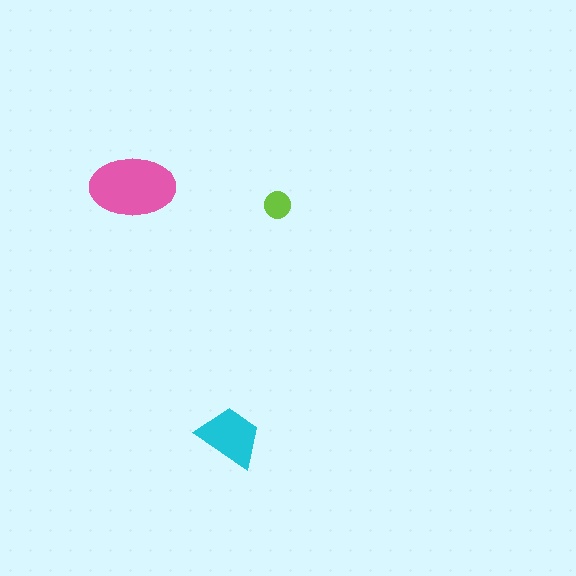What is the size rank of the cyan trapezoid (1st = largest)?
2nd.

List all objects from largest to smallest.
The pink ellipse, the cyan trapezoid, the lime circle.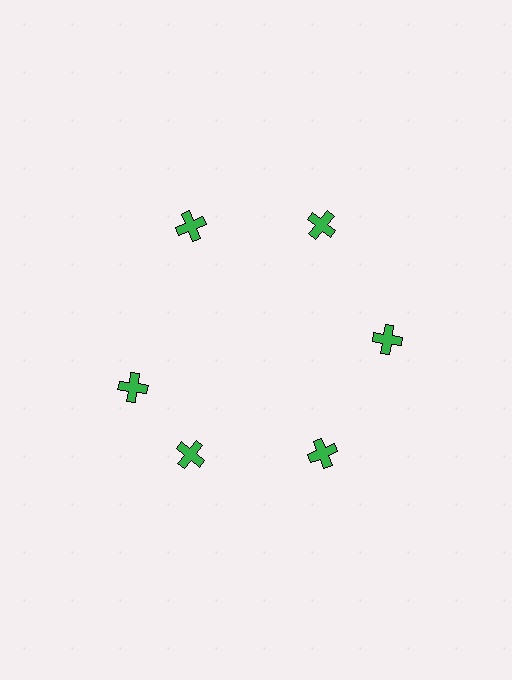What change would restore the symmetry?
The symmetry would be restored by rotating it back into even spacing with its neighbors so that all 6 crosses sit at equal angles and equal distance from the center.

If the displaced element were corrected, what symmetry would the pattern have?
It would have 6-fold rotational symmetry — the pattern would map onto itself every 60 degrees.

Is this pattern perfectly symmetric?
No. The 6 green crosses are arranged in a ring, but one element near the 9 o'clock position is rotated out of alignment along the ring, breaking the 6-fold rotational symmetry.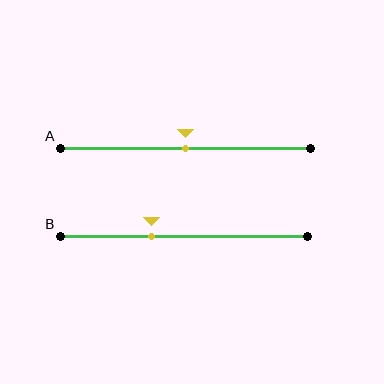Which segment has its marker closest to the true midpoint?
Segment A has its marker closest to the true midpoint.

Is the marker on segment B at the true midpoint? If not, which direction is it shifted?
No, the marker on segment B is shifted to the left by about 13% of the segment length.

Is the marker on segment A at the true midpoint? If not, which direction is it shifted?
Yes, the marker on segment A is at the true midpoint.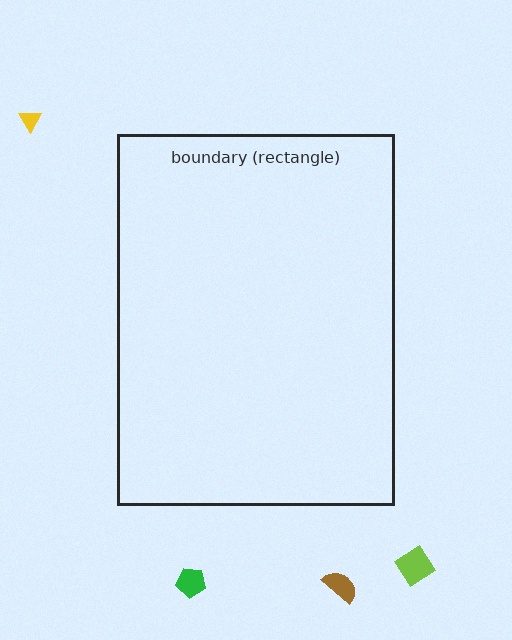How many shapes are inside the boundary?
0 inside, 4 outside.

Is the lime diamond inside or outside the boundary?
Outside.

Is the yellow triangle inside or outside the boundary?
Outside.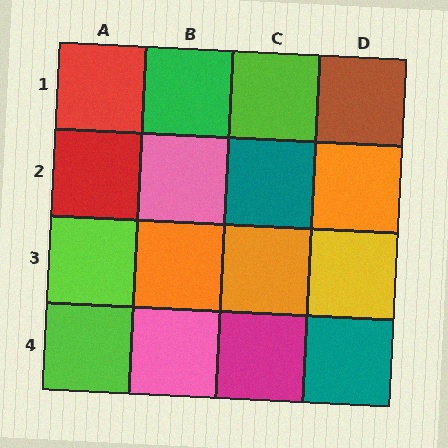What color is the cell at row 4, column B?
Pink.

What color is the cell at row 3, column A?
Lime.